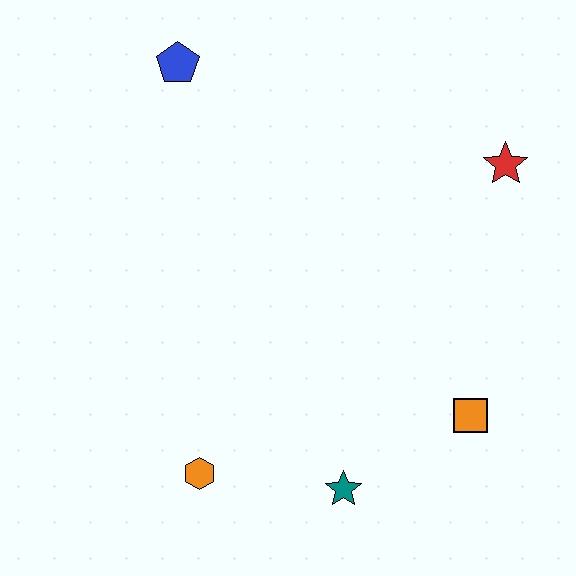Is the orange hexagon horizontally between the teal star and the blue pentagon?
Yes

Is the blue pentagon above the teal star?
Yes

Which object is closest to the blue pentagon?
The red star is closest to the blue pentagon.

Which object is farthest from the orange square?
The blue pentagon is farthest from the orange square.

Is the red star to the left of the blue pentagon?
No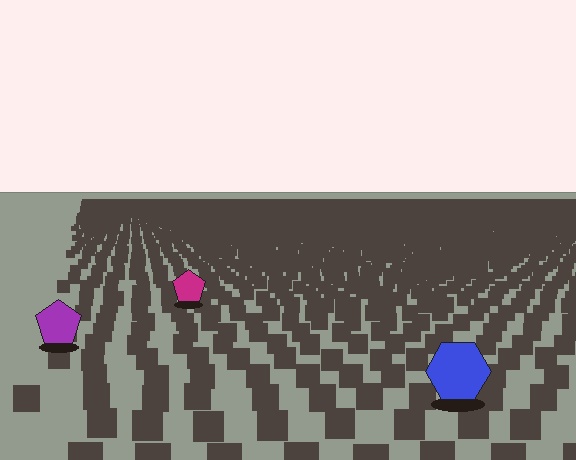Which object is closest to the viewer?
The blue hexagon is closest. The texture marks near it are larger and more spread out.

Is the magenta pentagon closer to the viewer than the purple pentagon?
No. The purple pentagon is closer — you can tell from the texture gradient: the ground texture is coarser near it.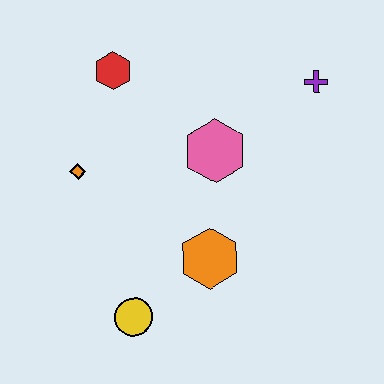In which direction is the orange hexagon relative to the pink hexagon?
The orange hexagon is below the pink hexagon.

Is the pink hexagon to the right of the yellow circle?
Yes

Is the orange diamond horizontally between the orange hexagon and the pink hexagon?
No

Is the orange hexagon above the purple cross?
No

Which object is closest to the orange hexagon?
The yellow circle is closest to the orange hexagon.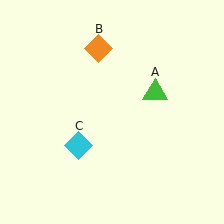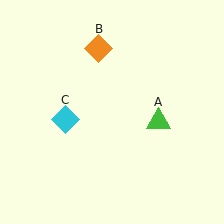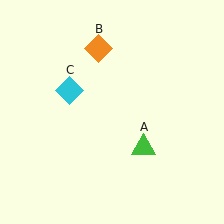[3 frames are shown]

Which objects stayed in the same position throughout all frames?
Orange diamond (object B) remained stationary.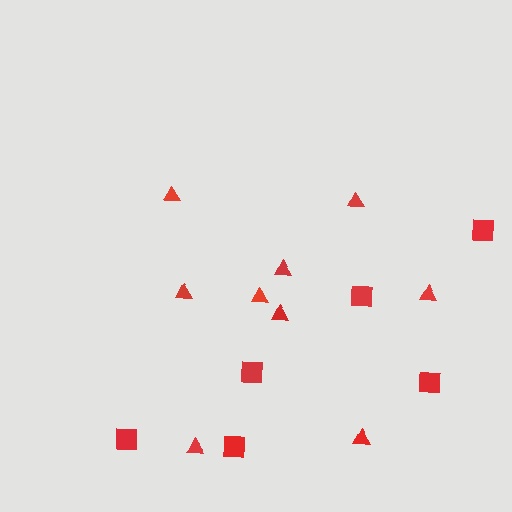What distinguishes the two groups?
There are 2 groups: one group of triangles (9) and one group of squares (6).